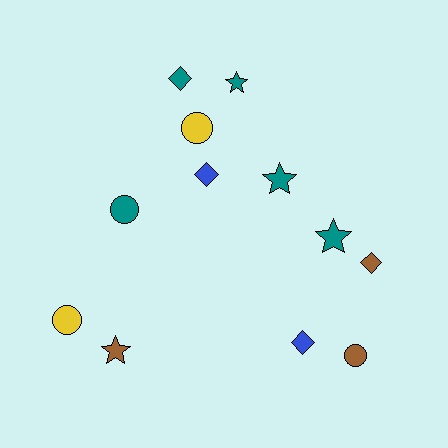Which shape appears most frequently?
Circle, with 4 objects.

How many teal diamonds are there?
There is 1 teal diamond.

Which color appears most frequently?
Teal, with 5 objects.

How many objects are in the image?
There are 12 objects.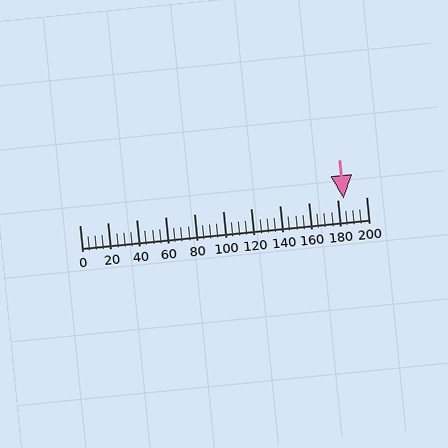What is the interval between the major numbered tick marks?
The major tick marks are spaced 20 units apart.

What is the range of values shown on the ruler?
The ruler shows values from 0 to 200.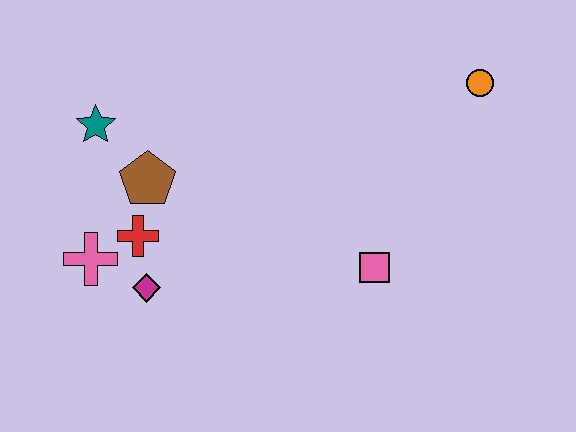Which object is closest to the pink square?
The orange circle is closest to the pink square.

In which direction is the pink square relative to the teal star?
The pink square is to the right of the teal star.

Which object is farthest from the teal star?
The orange circle is farthest from the teal star.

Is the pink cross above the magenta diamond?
Yes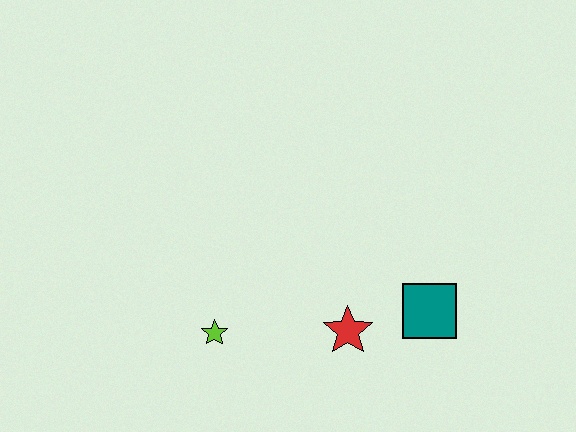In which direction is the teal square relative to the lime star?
The teal square is to the right of the lime star.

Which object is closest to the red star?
The teal square is closest to the red star.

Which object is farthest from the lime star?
The teal square is farthest from the lime star.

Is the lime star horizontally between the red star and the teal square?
No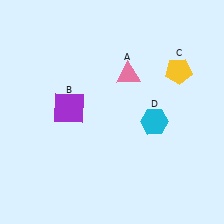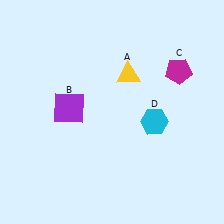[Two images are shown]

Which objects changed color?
A changed from pink to yellow. C changed from yellow to magenta.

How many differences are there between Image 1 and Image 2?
There are 2 differences between the two images.